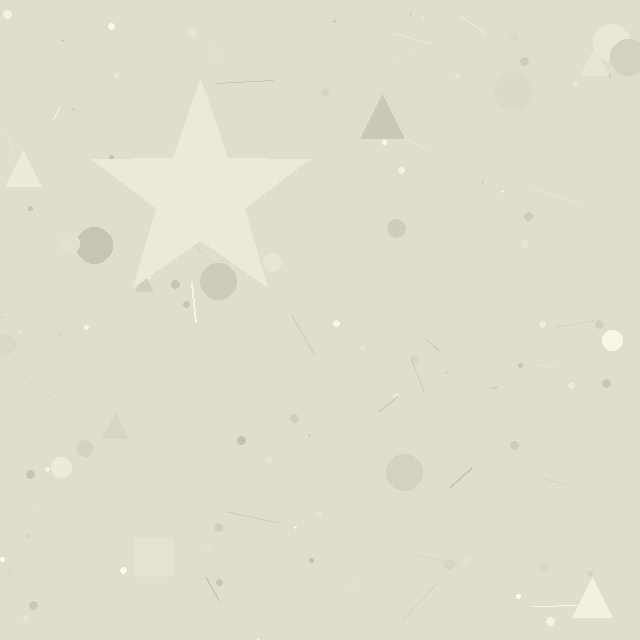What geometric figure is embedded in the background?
A star is embedded in the background.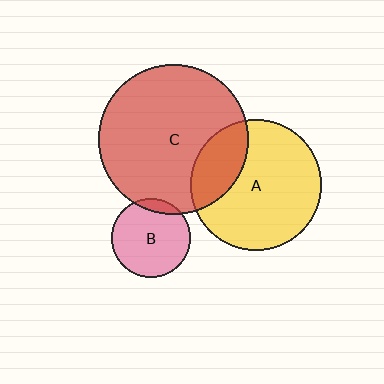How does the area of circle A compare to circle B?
Approximately 2.7 times.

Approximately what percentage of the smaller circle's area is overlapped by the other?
Approximately 25%.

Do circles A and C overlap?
Yes.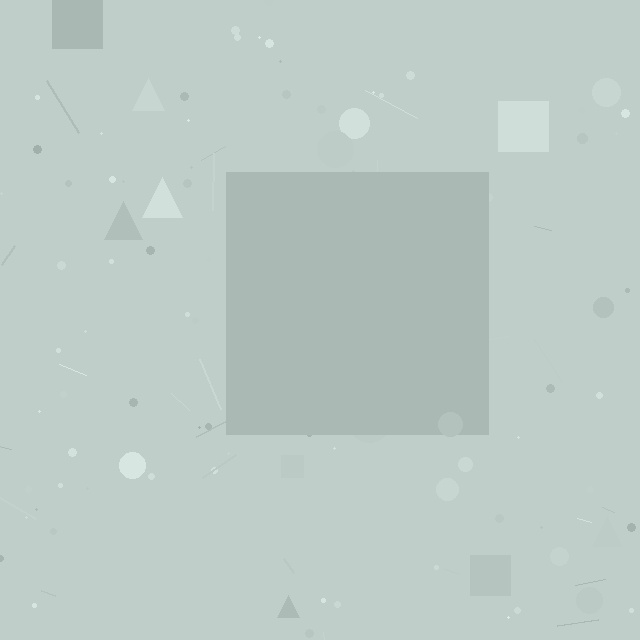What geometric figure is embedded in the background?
A square is embedded in the background.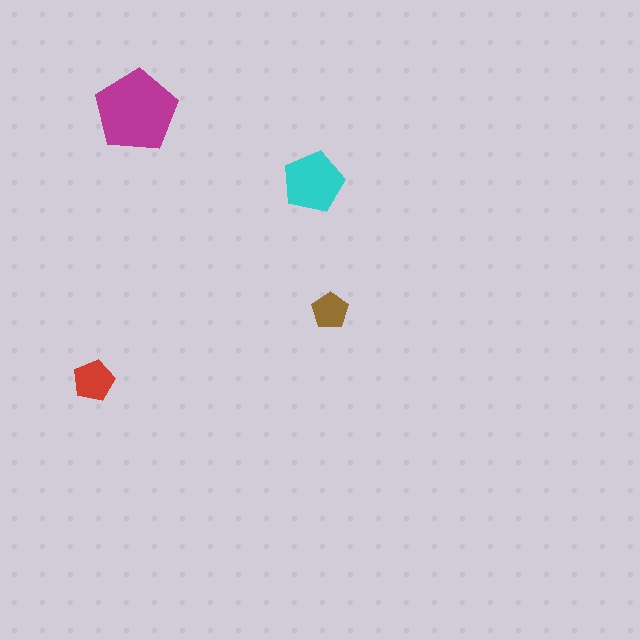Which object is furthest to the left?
The red pentagon is leftmost.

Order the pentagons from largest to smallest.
the magenta one, the cyan one, the red one, the brown one.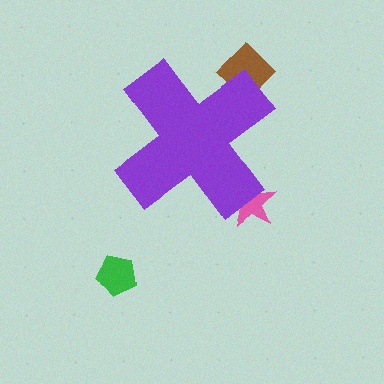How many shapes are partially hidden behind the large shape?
2 shapes are partially hidden.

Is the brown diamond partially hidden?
Yes, the brown diamond is partially hidden behind the purple cross.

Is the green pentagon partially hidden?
No, the green pentagon is fully visible.